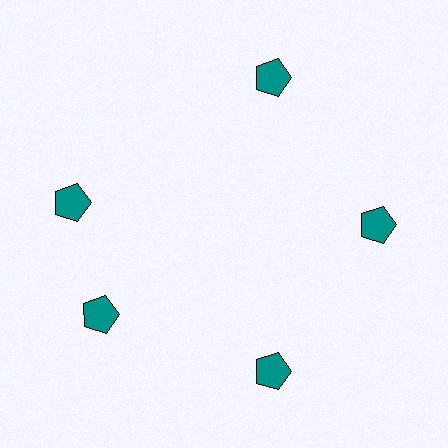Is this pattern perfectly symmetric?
No. The 5 teal pentagons are arranged in a ring, but one element near the 10 o'clock position is rotated out of alignment along the ring, breaking the 5-fold rotational symmetry.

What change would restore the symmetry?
The symmetry would be restored by rotating it back into even spacing with its neighbors so that all 5 pentagons sit at equal angles and equal distance from the center.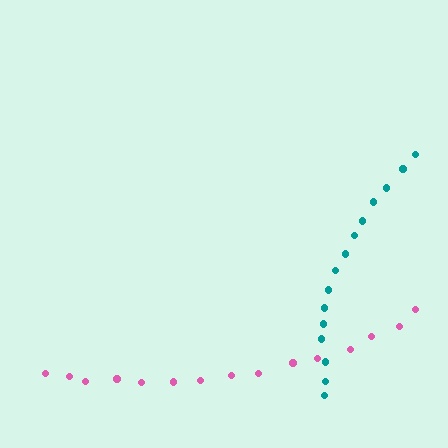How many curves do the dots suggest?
There are 2 distinct paths.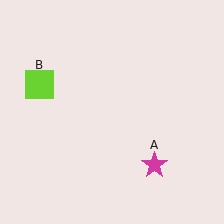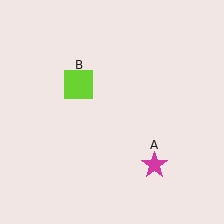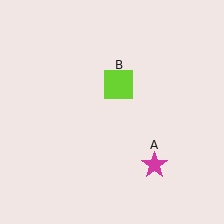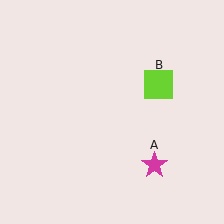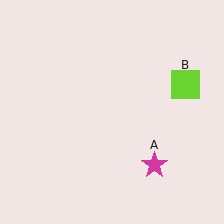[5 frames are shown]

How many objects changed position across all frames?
1 object changed position: lime square (object B).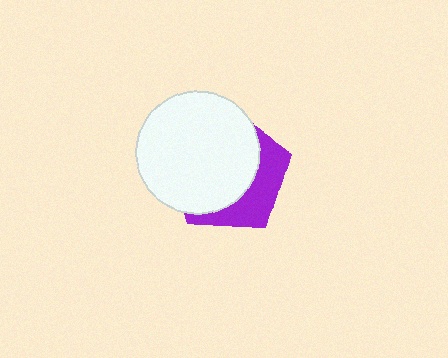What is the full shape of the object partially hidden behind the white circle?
The partially hidden object is a purple pentagon.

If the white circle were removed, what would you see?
You would see the complete purple pentagon.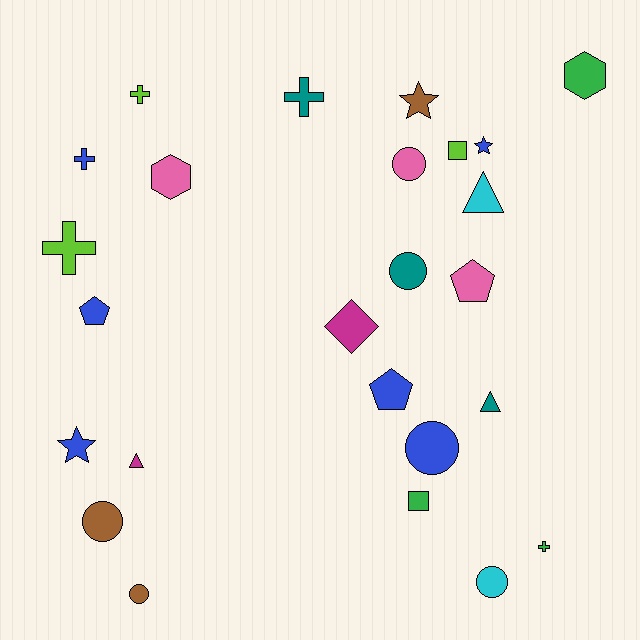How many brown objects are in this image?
There are 3 brown objects.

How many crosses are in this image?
There are 5 crosses.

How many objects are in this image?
There are 25 objects.